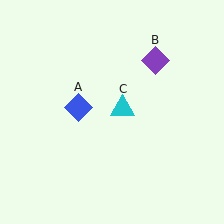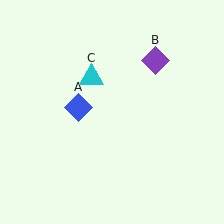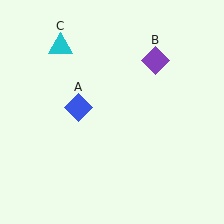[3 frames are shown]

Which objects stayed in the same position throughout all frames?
Blue diamond (object A) and purple diamond (object B) remained stationary.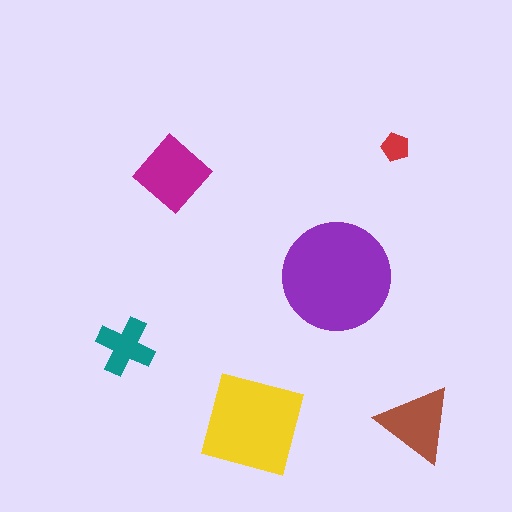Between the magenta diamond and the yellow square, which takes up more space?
The yellow square.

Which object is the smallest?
The red pentagon.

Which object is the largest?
The purple circle.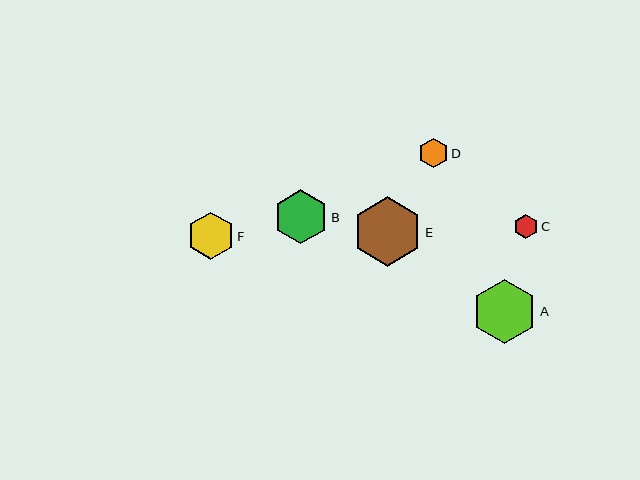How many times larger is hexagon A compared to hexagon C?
Hexagon A is approximately 2.7 times the size of hexagon C.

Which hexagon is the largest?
Hexagon E is the largest with a size of approximately 69 pixels.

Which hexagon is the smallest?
Hexagon C is the smallest with a size of approximately 24 pixels.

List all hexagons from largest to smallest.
From largest to smallest: E, A, B, F, D, C.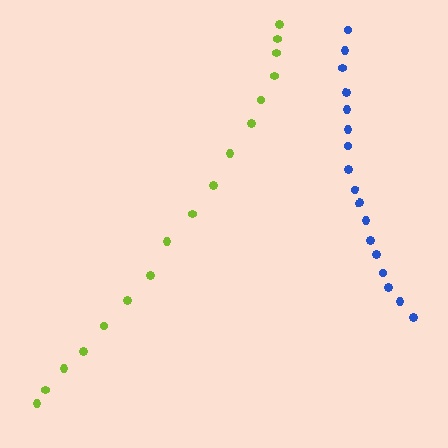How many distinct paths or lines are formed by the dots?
There are 2 distinct paths.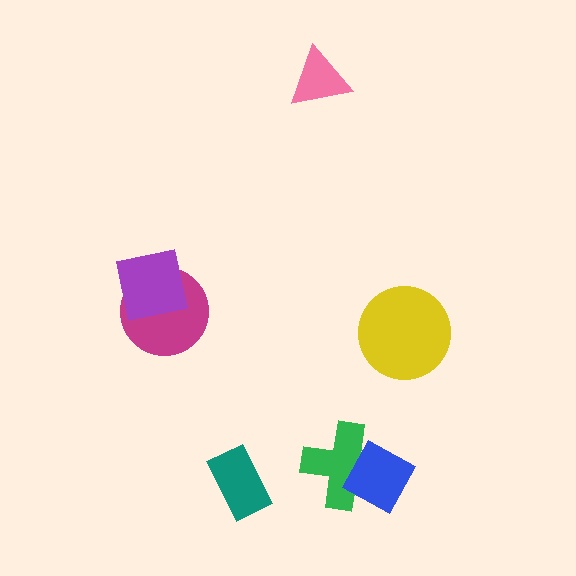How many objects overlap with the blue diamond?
1 object overlaps with the blue diamond.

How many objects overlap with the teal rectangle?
0 objects overlap with the teal rectangle.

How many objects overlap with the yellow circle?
0 objects overlap with the yellow circle.